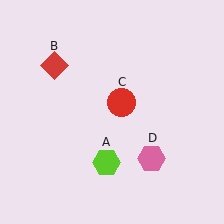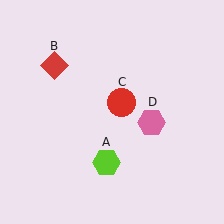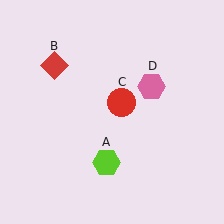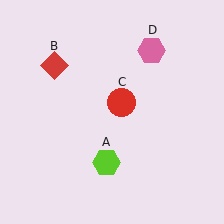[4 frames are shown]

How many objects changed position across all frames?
1 object changed position: pink hexagon (object D).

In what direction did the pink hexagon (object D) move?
The pink hexagon (object D) moved up.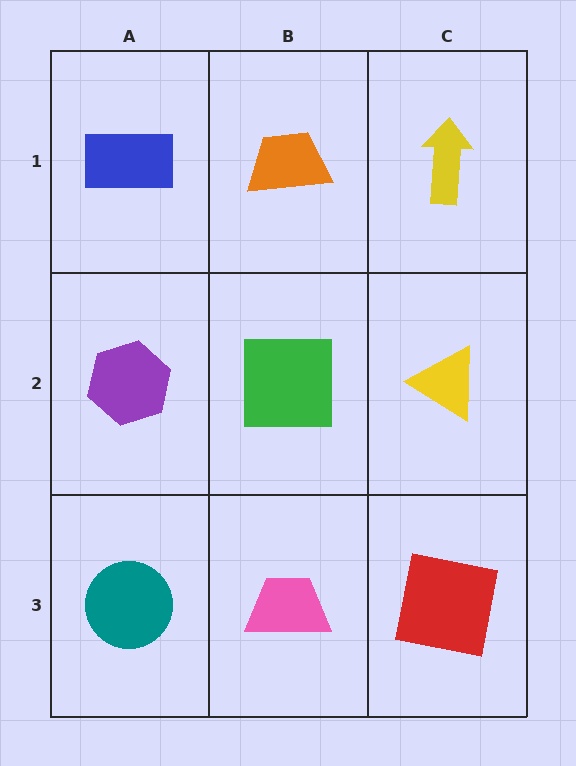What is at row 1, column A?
A blue rectangle.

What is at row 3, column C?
A red square.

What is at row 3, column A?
A teal circle.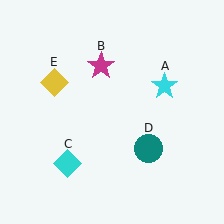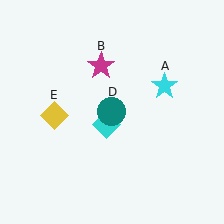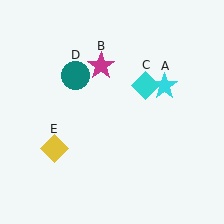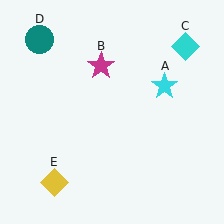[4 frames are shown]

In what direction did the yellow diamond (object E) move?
The yellow diamond (object E) moved down.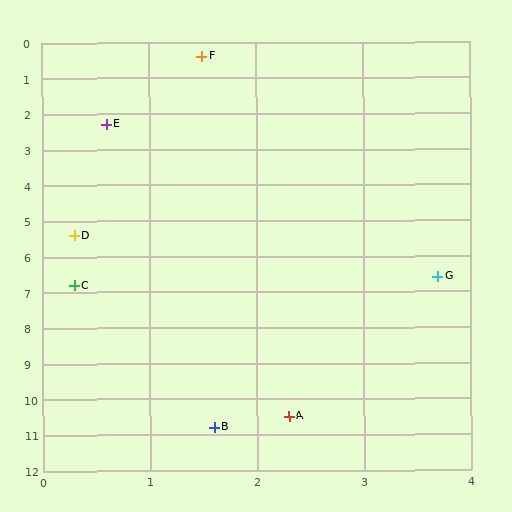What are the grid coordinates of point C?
Point C is at approximately (0.3, 6.8).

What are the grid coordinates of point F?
Point F is at approximately (1.5, 0.4).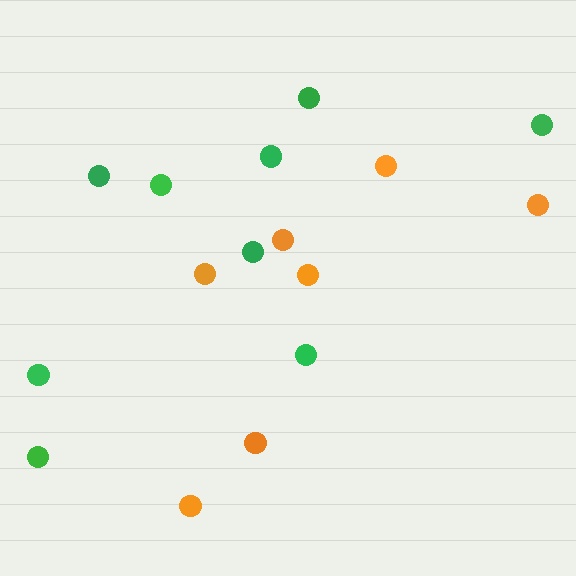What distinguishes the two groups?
There are 2 groups: one group of green circles (9) and one group of orange circles (7).